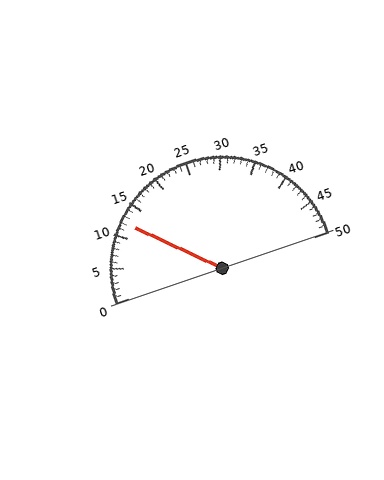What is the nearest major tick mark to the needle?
The nearest major tick mark is 10.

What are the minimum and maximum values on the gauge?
The gauge ranges from 0 to 50.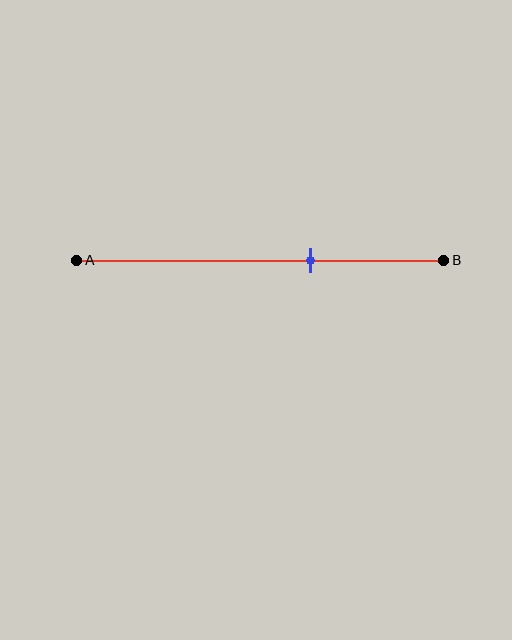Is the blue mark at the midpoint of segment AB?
No, the mark is at about 65% from A, not at the 50% midpoint.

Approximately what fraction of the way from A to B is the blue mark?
The blue mark is approximately 65% of the way from A to B.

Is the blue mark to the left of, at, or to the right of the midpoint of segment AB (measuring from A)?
The blue mark is to the right of the midpoint of segment AB.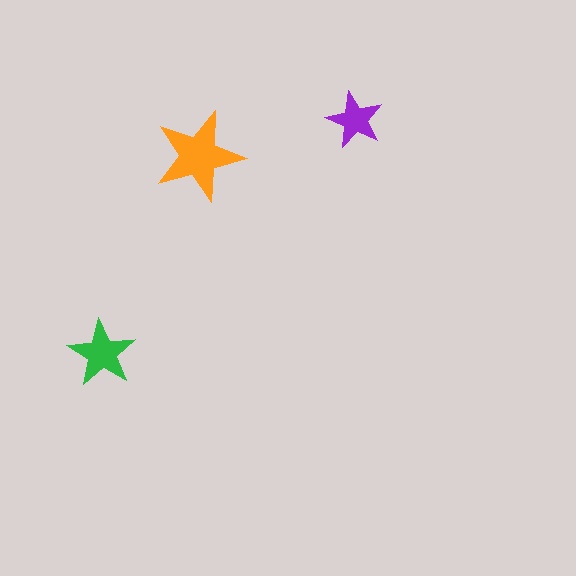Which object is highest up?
The purple star is topmost.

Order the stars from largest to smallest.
the orange one, the green one, the purple one.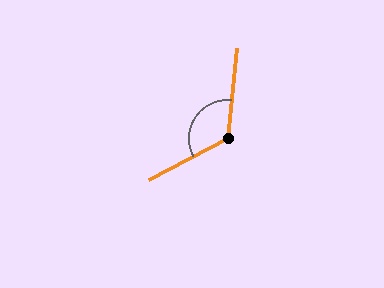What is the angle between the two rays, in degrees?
Approximately 124 degrees.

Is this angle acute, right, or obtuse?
It is obtuse.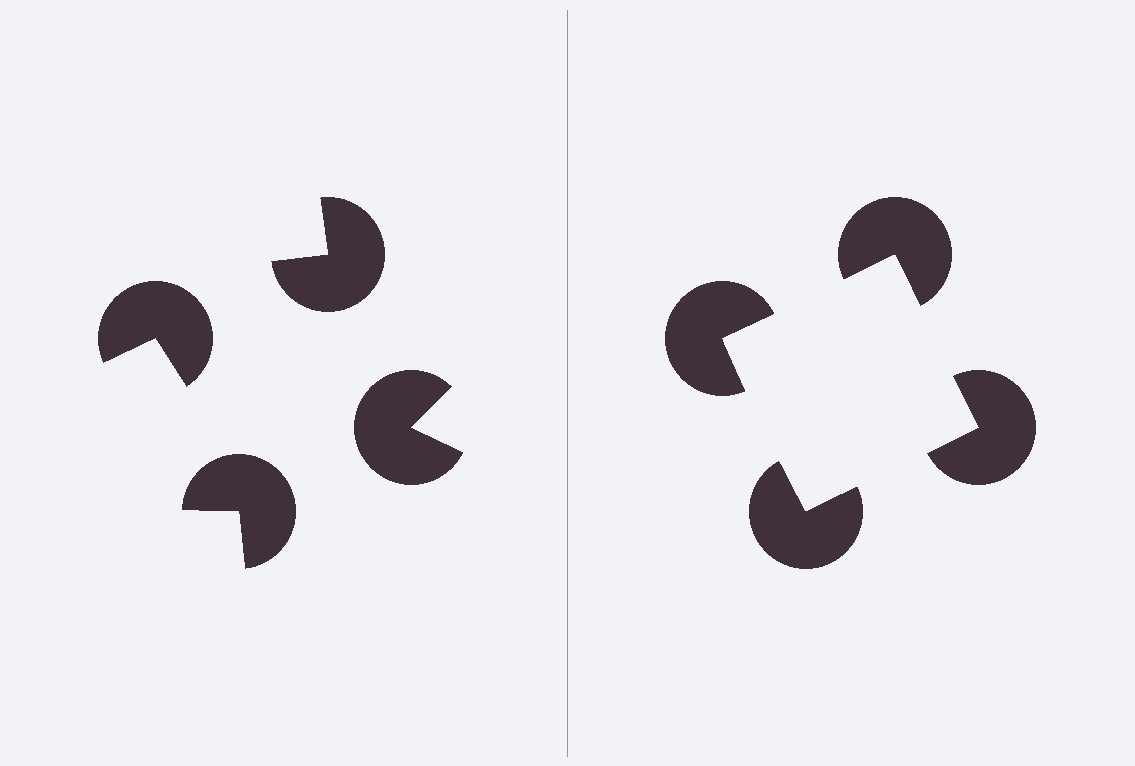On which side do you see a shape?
An illusory square appears on the right side. On the left side the wedge cuts are rotated, so no coherent shape forms.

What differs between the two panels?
The pac-man discs are positioned identically on both sides; only the wedge orientations differ. On the right they align to a square; on the left they are misaligned.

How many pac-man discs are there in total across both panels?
8 — 4 on each side.